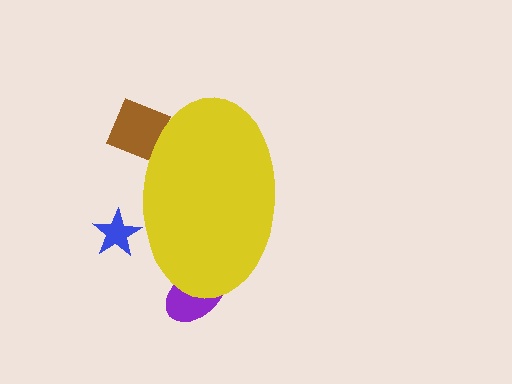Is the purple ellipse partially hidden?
Yes, the purple ellipse is partially hidden behind the yellow ellipse.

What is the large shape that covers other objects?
A yellow ellipse.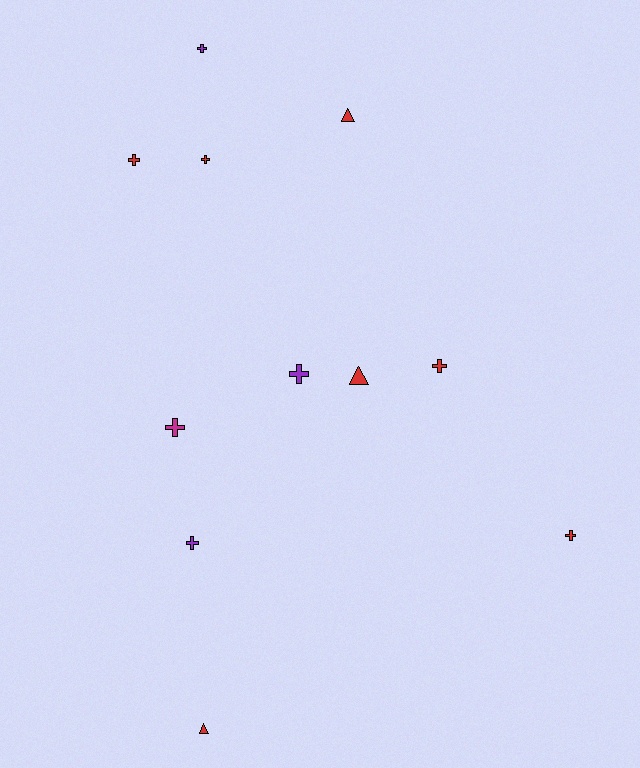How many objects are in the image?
There are 11 objects.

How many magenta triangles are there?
There are no magenta triangles.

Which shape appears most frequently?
Cross, with 8 objects.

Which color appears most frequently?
Red, with 7 objects.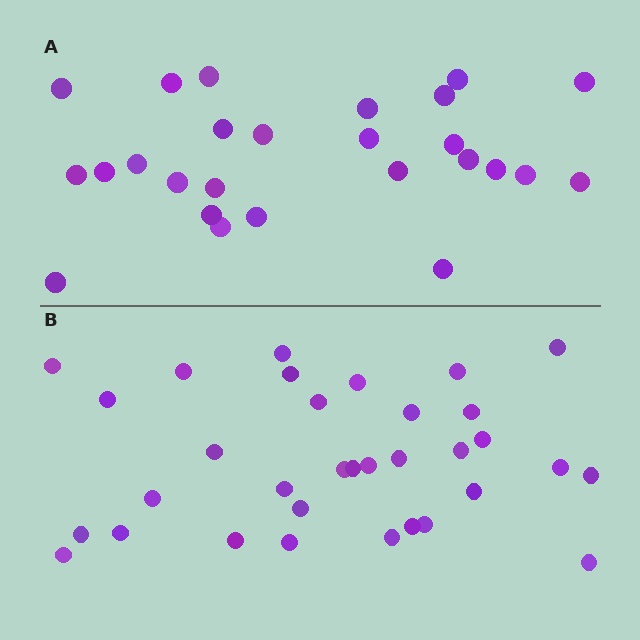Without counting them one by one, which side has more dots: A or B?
Region B (the bottom region) has more dots.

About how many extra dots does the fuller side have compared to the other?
Region B has roughly 8 or so more dots than region A.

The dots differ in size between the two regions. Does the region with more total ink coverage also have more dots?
No. Region A has more total ink coverage because its dots are larger, but region B actually contains more individual dots. Total area can be misleading — the number of items is what matters here.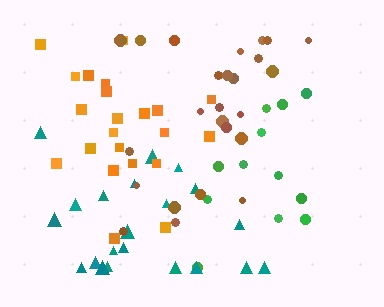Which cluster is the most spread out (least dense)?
Teal.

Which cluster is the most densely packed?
Green.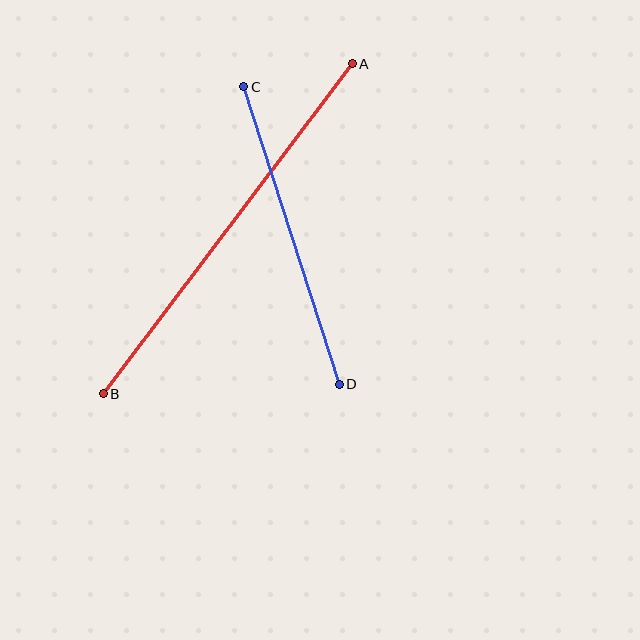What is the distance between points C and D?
The distance is approximately 313 pixels.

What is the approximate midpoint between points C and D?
The midpoint is at approximately (291, 236) pixels.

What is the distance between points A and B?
The distance is approximately 413 pixels.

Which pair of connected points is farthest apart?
Points A and B are farthest apart.